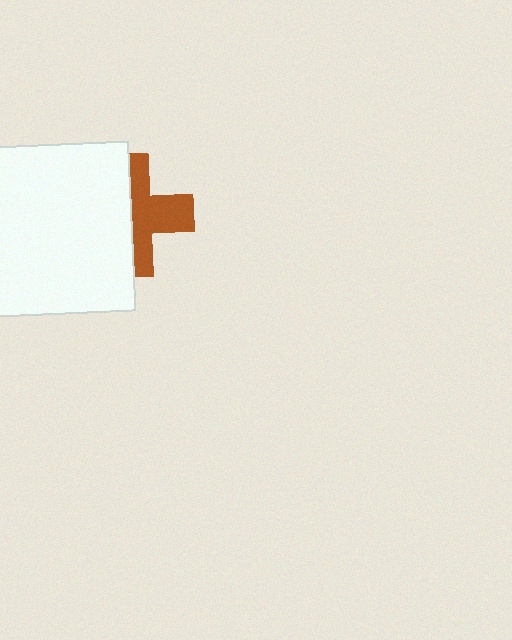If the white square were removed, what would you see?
You would see the complete brown cross.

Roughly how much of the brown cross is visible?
About half of it is visible (roughly 49%).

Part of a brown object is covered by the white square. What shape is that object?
It is a cross.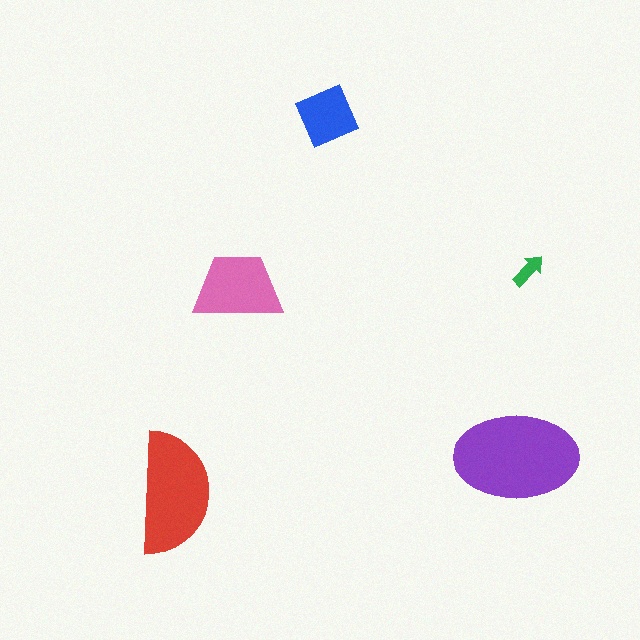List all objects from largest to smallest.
The purple ellipse, the red semicircle, the pink trapezoid, the blue diamond, the green arrow.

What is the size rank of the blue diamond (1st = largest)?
4th.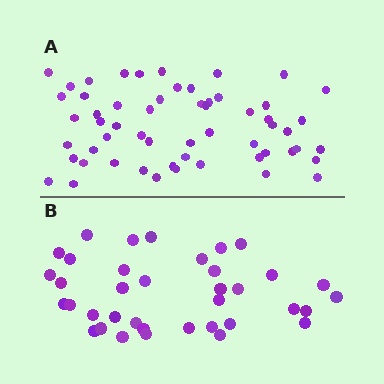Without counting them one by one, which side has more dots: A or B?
Region A (the top region) has more dots.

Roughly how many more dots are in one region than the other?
Region A has approximately 20 more dots than region B.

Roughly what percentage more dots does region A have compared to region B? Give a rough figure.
About 55% more.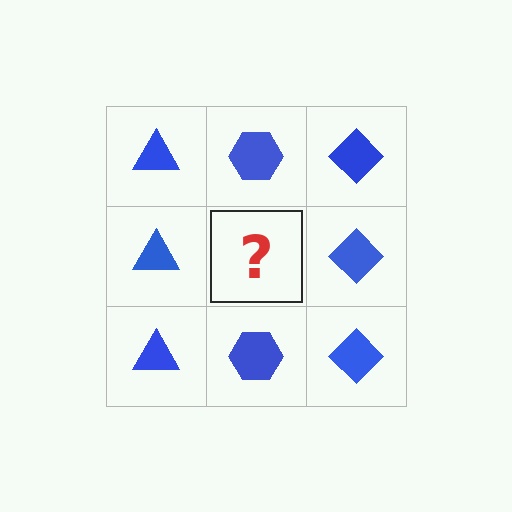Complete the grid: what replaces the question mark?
The question mark should be replaced with a blue hexagon.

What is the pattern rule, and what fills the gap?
The rule is that each column has a consistent shape. The gap should be filled with a blue hexagon.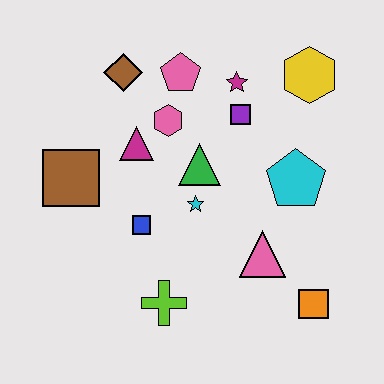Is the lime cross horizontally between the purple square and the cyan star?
No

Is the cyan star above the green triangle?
No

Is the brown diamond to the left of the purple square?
Yes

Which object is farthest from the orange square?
The brown diamond is farthest from the orange square.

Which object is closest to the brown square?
The magenta triangle is closest to the brown square.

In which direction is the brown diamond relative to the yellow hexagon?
The brown diamond is to the left of the yellow hexagon.